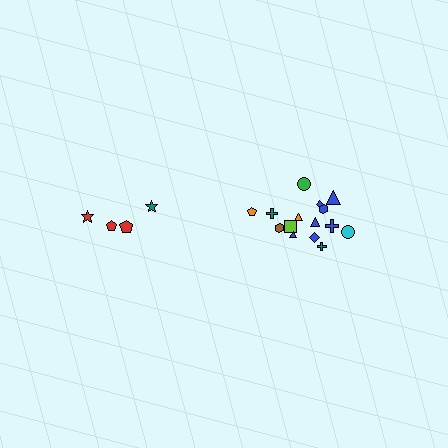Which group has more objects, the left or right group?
The right group.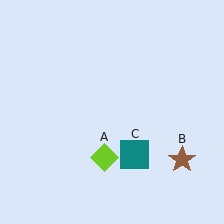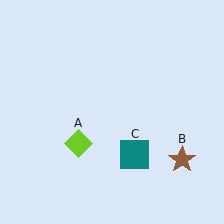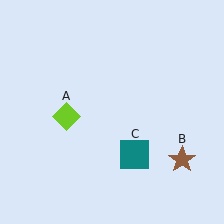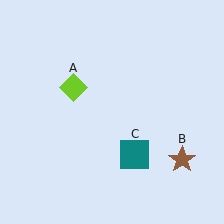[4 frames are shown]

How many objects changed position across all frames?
1 object changed position: lime diamond (object A).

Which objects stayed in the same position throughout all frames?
Brown star (object B) and teal square (object C) remained stationary.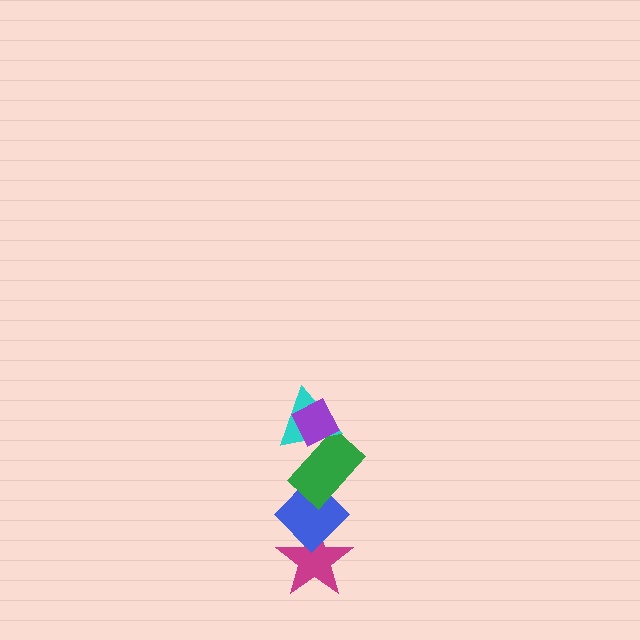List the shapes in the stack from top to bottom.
From top to bottom: the purple diamond, the cyan triangle, the green rectangle, the blue diamond, the magenta star.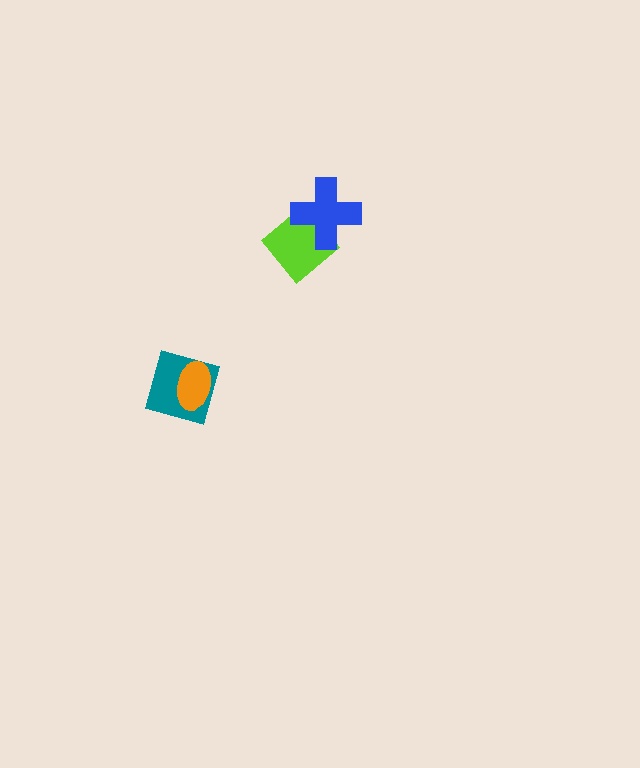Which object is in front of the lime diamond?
The blue cross is in front of the lime diamond.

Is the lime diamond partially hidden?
Yes, it is partially covered by another shape.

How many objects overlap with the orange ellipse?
1 object overlaps with the orange ellipse.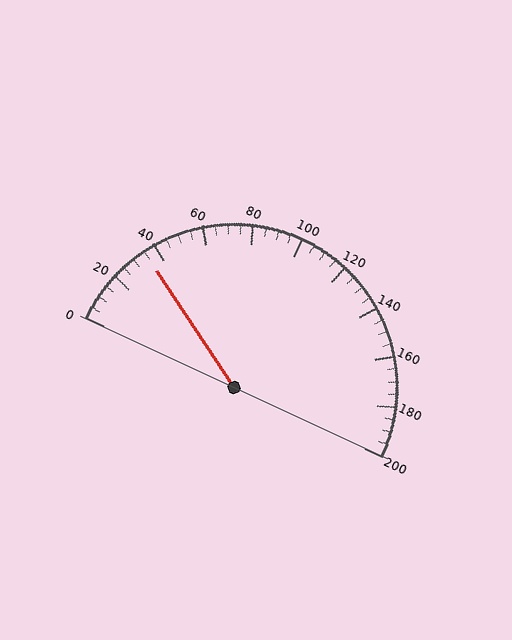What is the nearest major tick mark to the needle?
The nearest major tick mark is 40.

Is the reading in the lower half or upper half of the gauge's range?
The reading is in the lower half of the range (0 to 200).